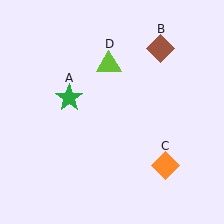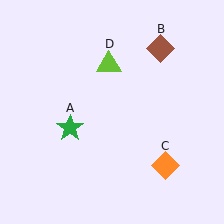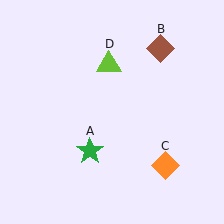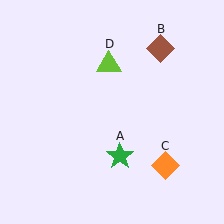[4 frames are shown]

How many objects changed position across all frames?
1 object changed position: green star (object A).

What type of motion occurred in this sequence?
The green star (object A) rotated counterclockwise around the center of the scene.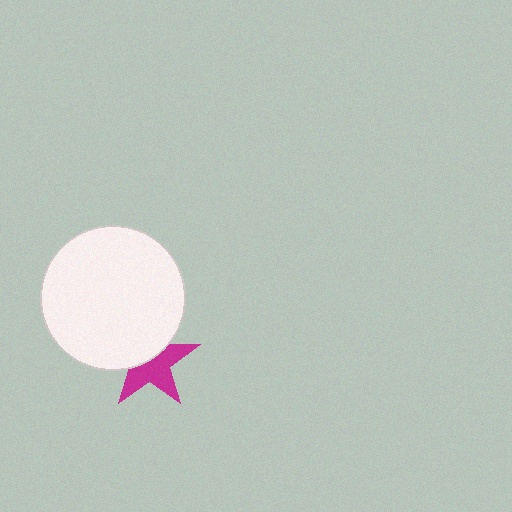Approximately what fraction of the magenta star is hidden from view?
Roughly 44% of the magenta star is hidden behind the white circle.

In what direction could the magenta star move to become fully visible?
The magenta star could move down. That would shift it out from behind the white circle entirely.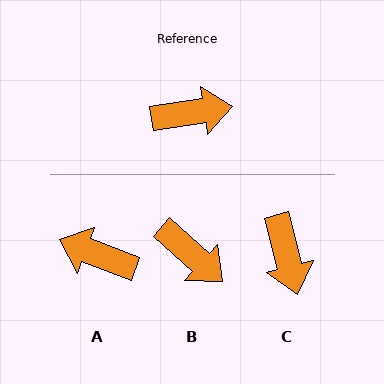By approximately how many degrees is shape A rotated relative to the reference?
Approximately 150 degrees counter-clockwise.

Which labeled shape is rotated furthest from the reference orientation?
A, about 150 degrees away.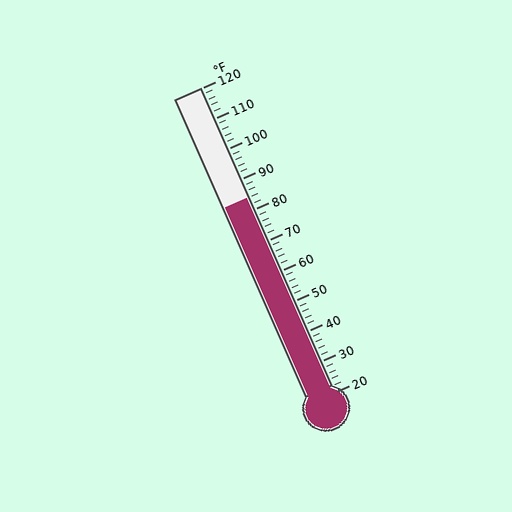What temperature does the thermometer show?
The thermometer shows approximately 84°F.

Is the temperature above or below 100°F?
The temperature is below 100°F.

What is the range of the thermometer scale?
The thermometer scale ranges from 20°F to 120°F.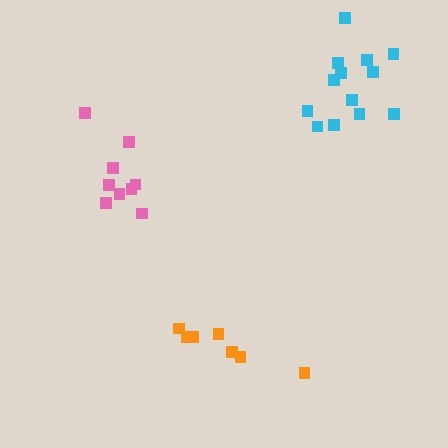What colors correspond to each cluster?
The clusters are colored: pink, cyan, orange.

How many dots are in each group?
Group 1: 9 dots, Group 2: 13 dots, Group 3: 7 dots (29 total).